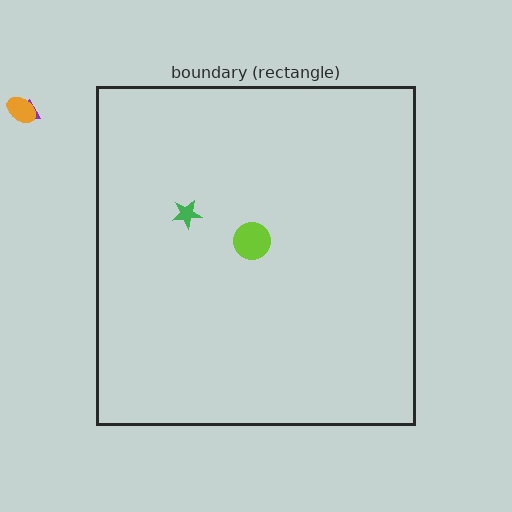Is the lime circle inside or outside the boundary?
Inside.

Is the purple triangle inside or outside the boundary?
Outside.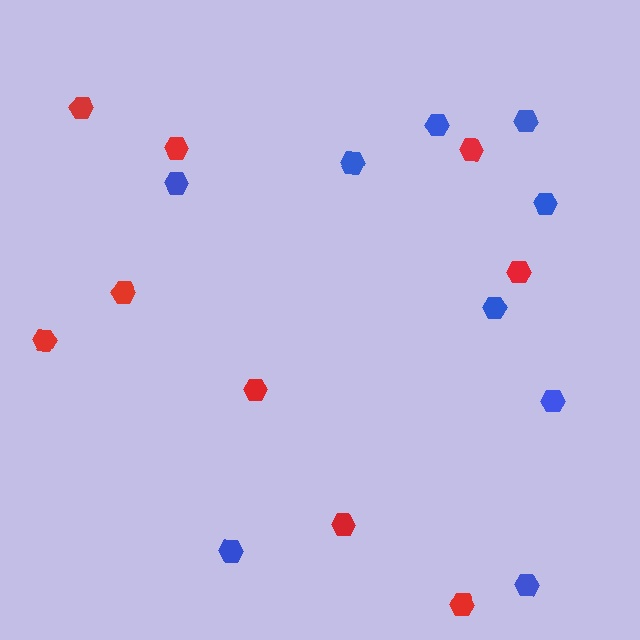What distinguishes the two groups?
There are 2 groups: one group of red hexagons (9) and one group of blue hexagons (9).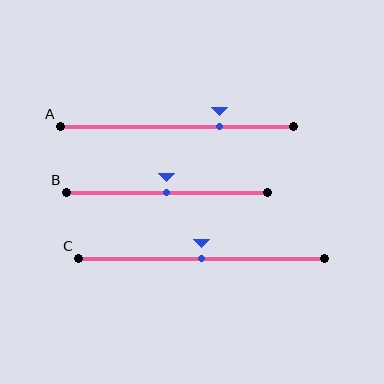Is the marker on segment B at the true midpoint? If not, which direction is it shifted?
Yes, the marker on segment B is at the true midpoint.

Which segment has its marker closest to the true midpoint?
Segment B has its marker closest to the true midpoint.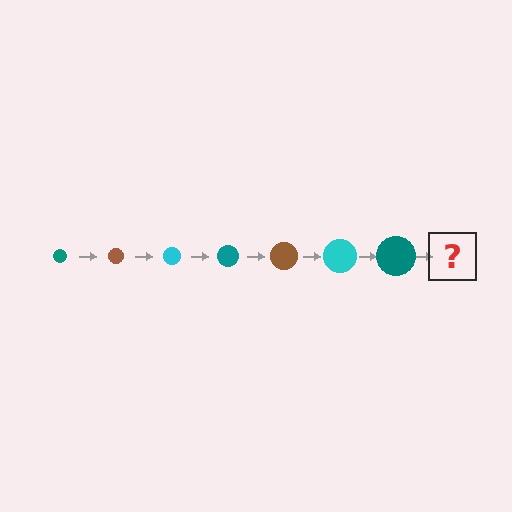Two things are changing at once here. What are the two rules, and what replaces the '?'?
The two rules are that the circle grows larger each step and the color cycles through teal, brown, and cyan. The '?' should be a brown circle, larger than the previous one.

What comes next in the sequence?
The next element should be a brown circle, larger than the previous one.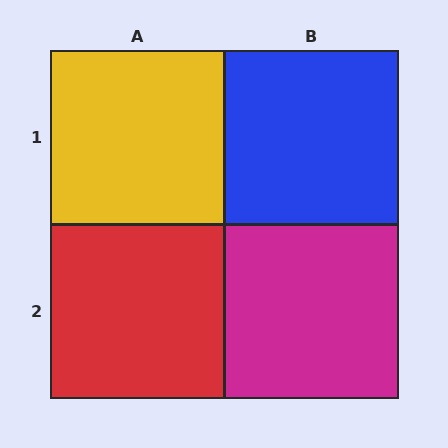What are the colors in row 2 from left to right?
Red, magenta.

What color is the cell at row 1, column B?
Blue.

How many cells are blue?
1 cell is blue.